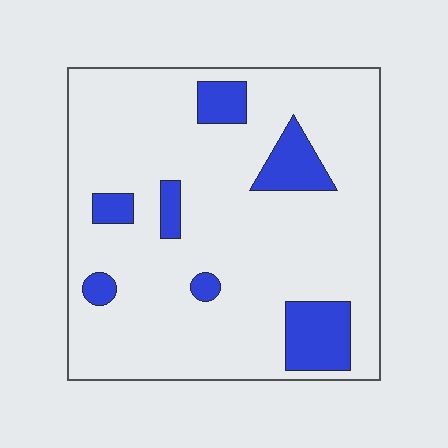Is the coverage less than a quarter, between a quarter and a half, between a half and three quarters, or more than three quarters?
Less than a quarter.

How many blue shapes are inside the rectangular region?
7.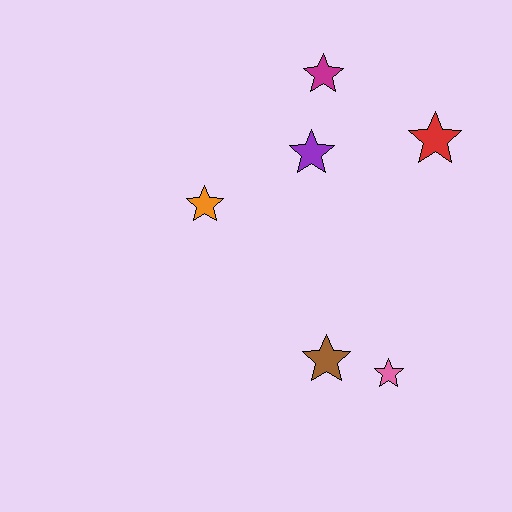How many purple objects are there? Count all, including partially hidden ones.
There is 1 purple object.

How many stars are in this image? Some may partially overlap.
There are 6 stars.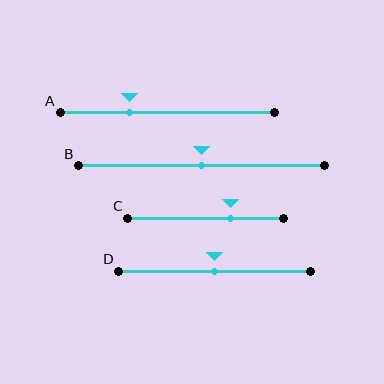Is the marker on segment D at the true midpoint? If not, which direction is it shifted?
Yes, the marker on segment D is at the true midpoint.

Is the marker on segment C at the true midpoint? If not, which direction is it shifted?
No, the marker on segment C is shifted to the right by about 16% of the segment length.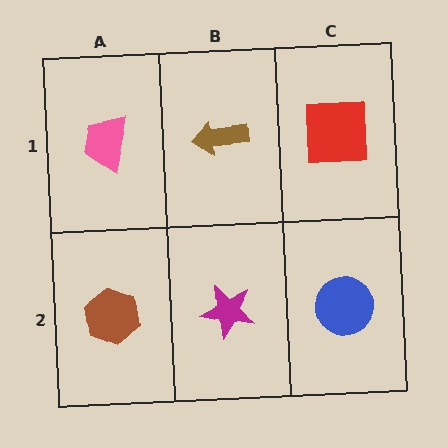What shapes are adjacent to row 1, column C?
A blue circle (row 2, column C), a brown arrow (row 1, column B).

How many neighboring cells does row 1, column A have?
2.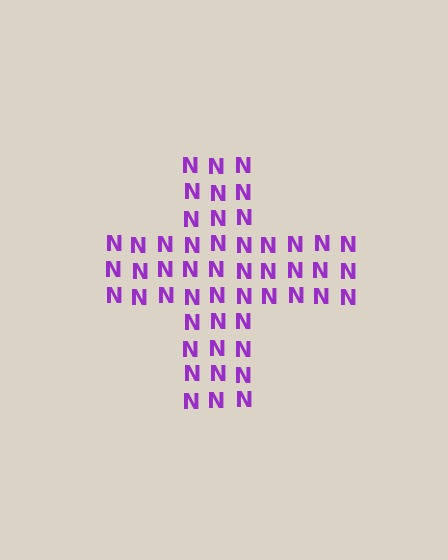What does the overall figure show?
The overall figure shows a cross.